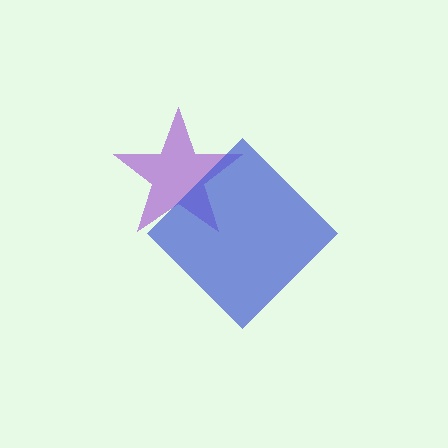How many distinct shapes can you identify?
There are 2 distinct shapes: a purple star, a blue diamond.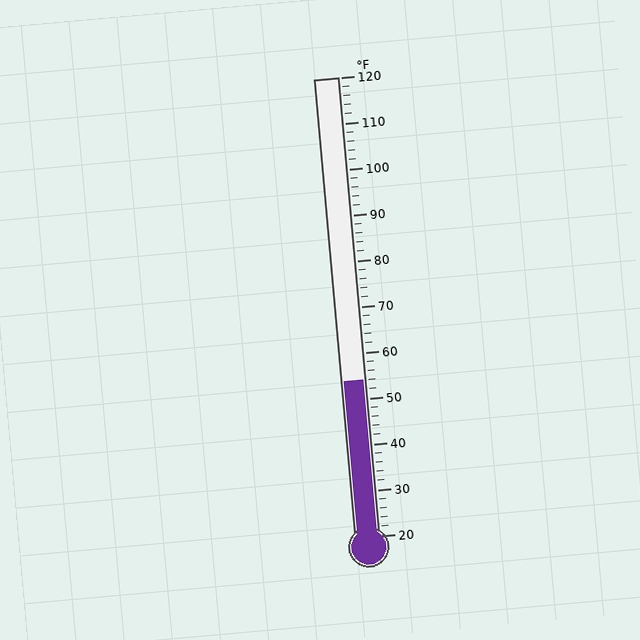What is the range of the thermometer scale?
The thermometer scale ranges from 20°F to 120°F.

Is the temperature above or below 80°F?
The temperature is below 80°F.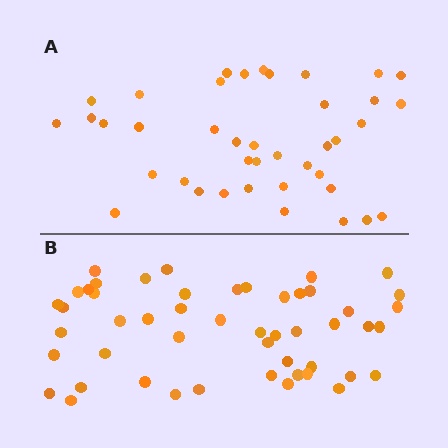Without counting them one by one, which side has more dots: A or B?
Region B (the bottom region) has more dots.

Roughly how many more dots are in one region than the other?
Region B has roughly 10 or so more dots than region A.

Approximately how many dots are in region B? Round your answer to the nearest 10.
About 50 dots.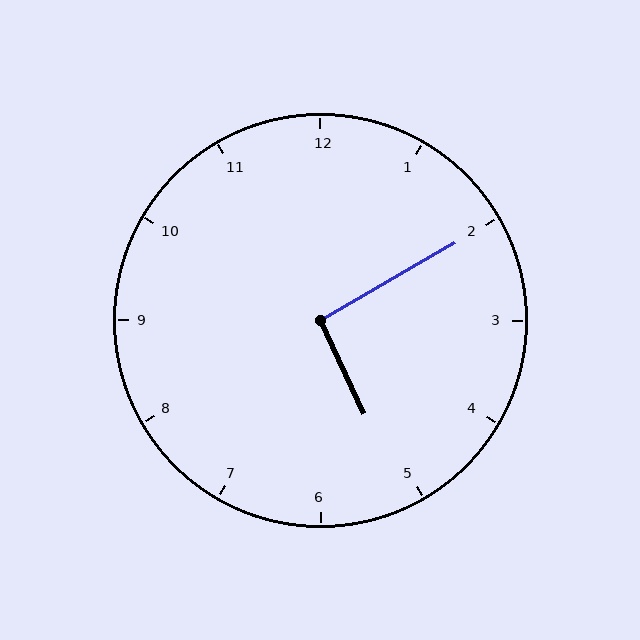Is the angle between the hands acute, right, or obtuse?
It is right.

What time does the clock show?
5:10.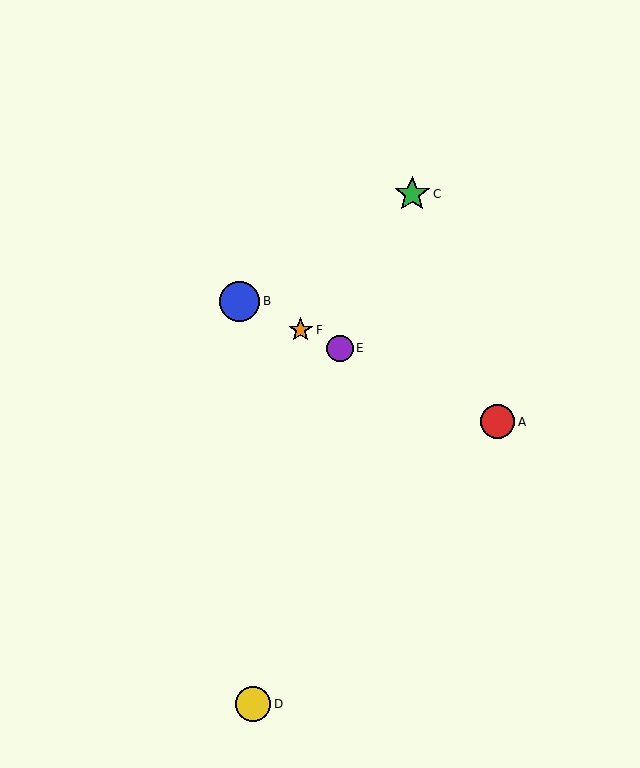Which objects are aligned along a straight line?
Objects A, B, E, F are aligned along a straight line.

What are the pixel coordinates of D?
Object D is at (253, 704).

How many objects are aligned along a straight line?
4 objects (A, B, E, F) are aligned along a straight line.